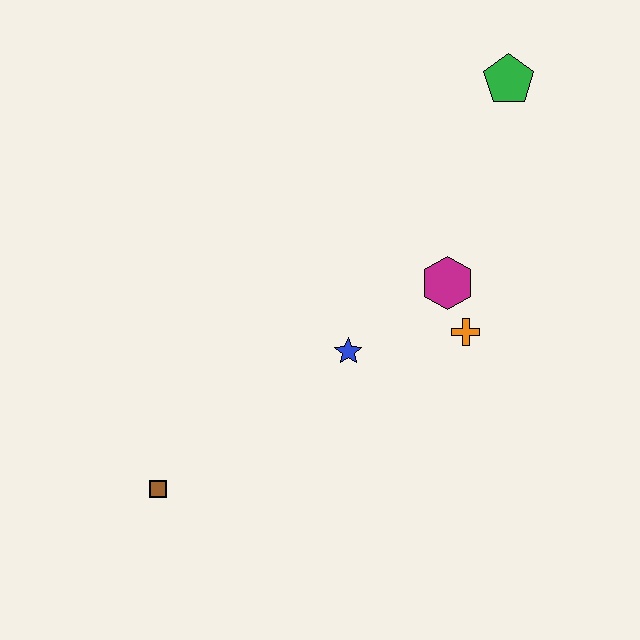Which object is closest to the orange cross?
The magenta hexagon is closest to the orange cross.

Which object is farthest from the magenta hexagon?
The brown square is farthest from the magenta hexagon.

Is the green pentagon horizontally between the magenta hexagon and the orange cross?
No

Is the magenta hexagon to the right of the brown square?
Yes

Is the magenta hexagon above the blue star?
Yes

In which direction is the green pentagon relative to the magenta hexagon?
The green pentagon is above the magenta hexagon.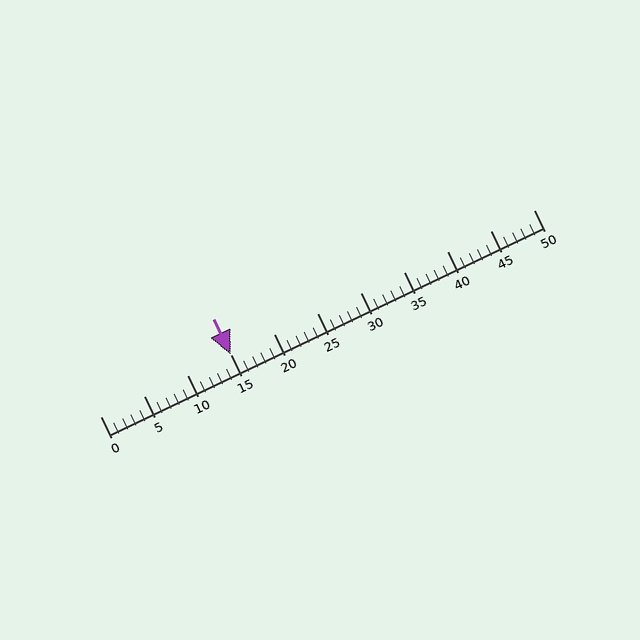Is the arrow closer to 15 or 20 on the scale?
The arrow is closer to 15.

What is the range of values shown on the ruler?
The ruler shows values from 0 to 50.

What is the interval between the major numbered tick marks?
The major tick marks are spaced 5 units apart.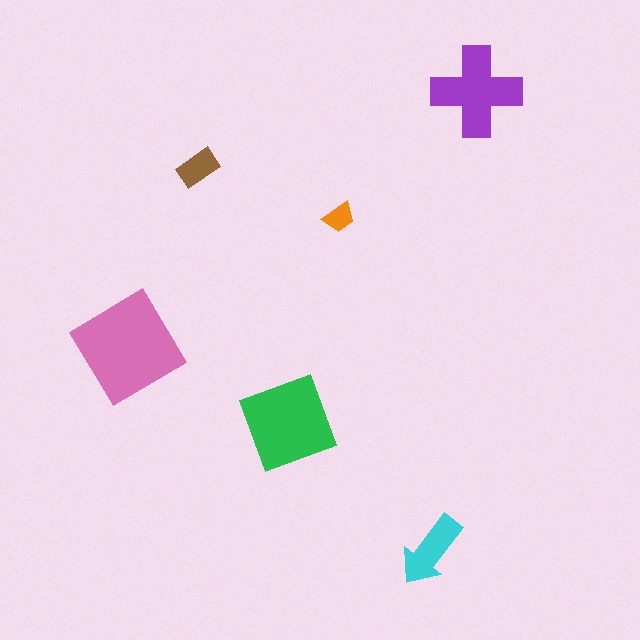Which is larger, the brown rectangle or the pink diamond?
The pink diamond.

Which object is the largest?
The pink diamond.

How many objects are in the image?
There are 6 objects in the image.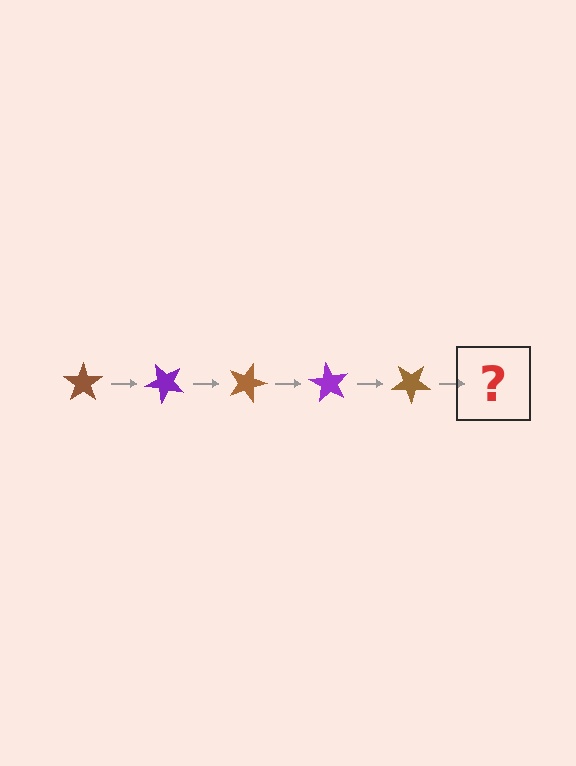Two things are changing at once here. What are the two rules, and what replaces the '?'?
The two rules are that it rotates 45 degrees each step and the color cycles through brown and purple. The '?' should be a purple star, rotated 225 degrees from the start.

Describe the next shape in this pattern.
It should be a purple star, rotated 225 degrees from the start.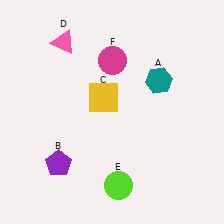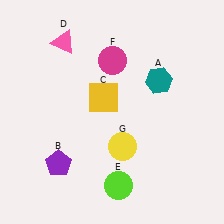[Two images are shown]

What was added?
A yellow circle (G) was added in Image 2.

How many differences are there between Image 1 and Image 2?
There is 1 difference between the two images.